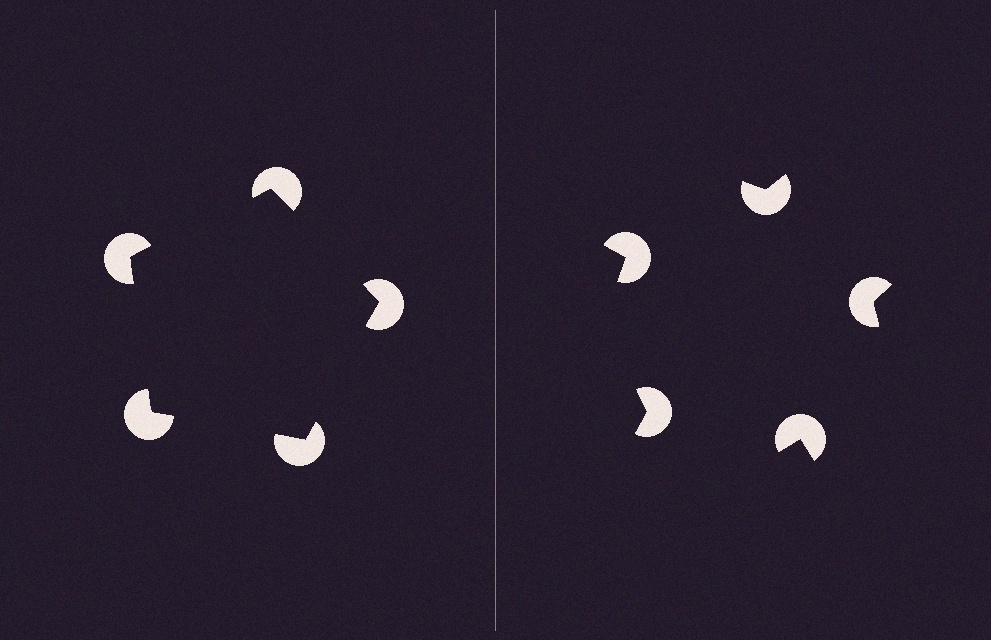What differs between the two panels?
The pac-man discs are positioned identically on both sides; only the wedge orientations differ. On the left they align to a pentagon; on the right they are misaligned.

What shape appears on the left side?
An illusory pentagon.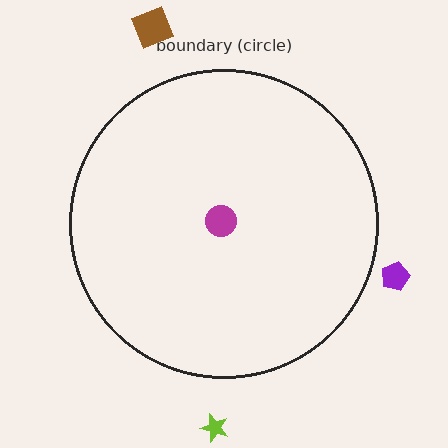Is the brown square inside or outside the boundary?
Outside.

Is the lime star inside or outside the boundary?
Outside.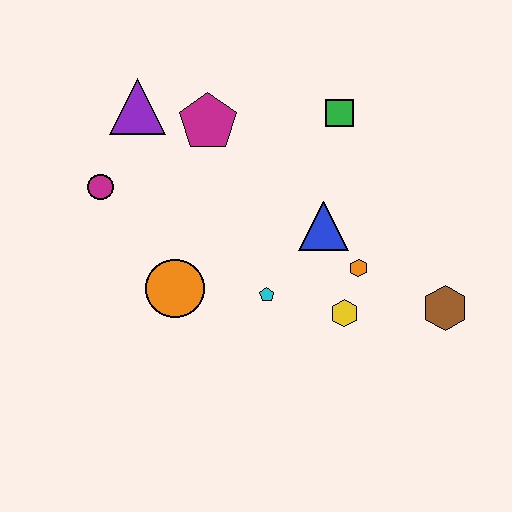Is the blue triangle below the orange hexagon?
No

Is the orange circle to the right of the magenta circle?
Yes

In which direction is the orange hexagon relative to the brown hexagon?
The orange hexagon is to the left of the brown hexagon.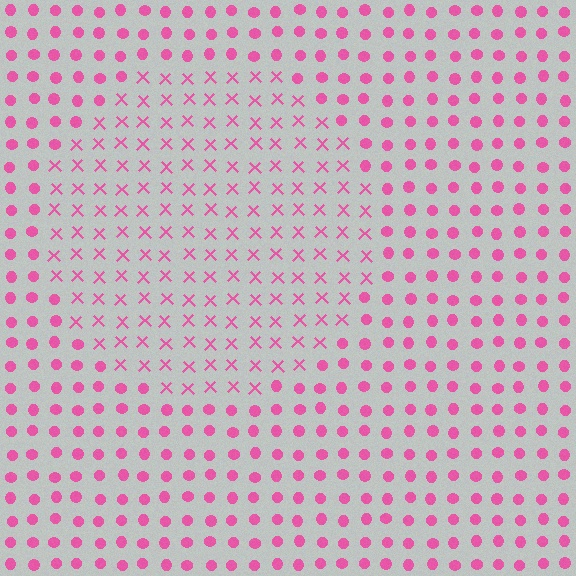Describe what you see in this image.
The image is filled with small pink elements arranged in a uniform grid. A circle-shaped region contains X marks, while the surrounding area contains circles. The boundary is defined purely by the change in element shape.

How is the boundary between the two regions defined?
The boundary is defined by a change in element shape: X marks inside vs. circles outside. All elements share the same color and spacing.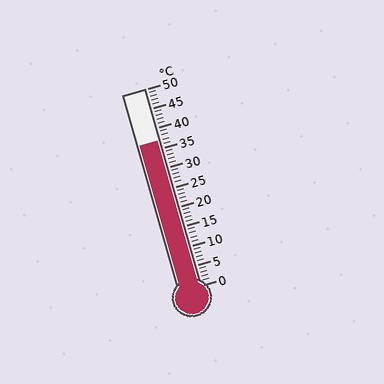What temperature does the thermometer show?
The thermometer shows approximately 37°C.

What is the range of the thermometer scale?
The thermometer scale ranges from 0°C to 50°C.